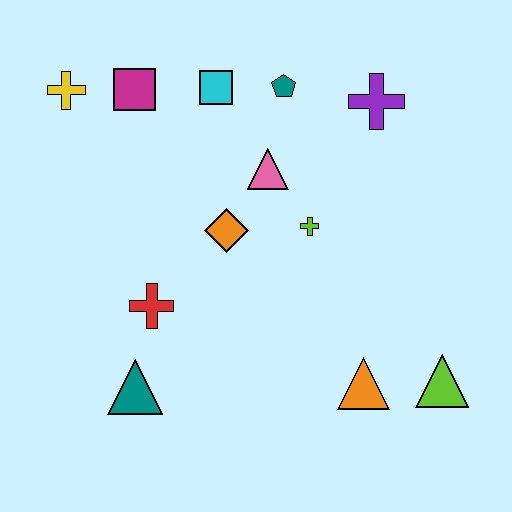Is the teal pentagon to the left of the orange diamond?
No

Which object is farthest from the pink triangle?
The lime triangle is farthest from the pink triangle.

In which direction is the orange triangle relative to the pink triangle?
The orange triangle is below the pink triangle.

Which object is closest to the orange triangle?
The lime triangle is closest to the orange triangle.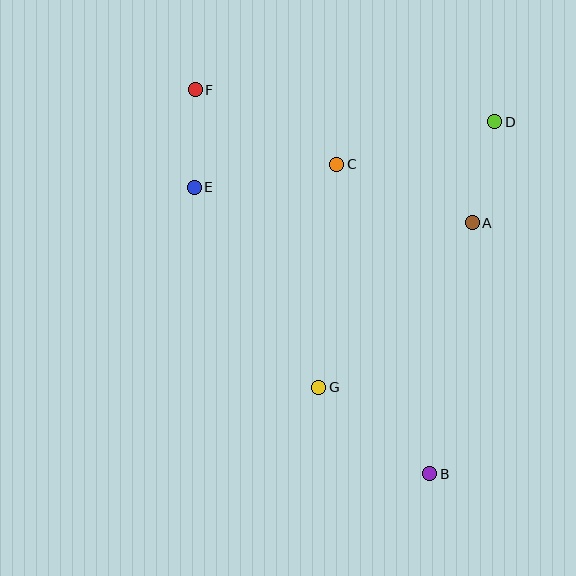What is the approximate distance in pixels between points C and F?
The distance between C and F is approximately 160 pixels.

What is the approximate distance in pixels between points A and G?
The distance between A and G is approximately 225 pixels.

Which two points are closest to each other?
Points E and F are closest to each other.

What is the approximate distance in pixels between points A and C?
The distance between A and C is approximately 148 pixels.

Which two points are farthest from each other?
Points B and F are farthest from each other.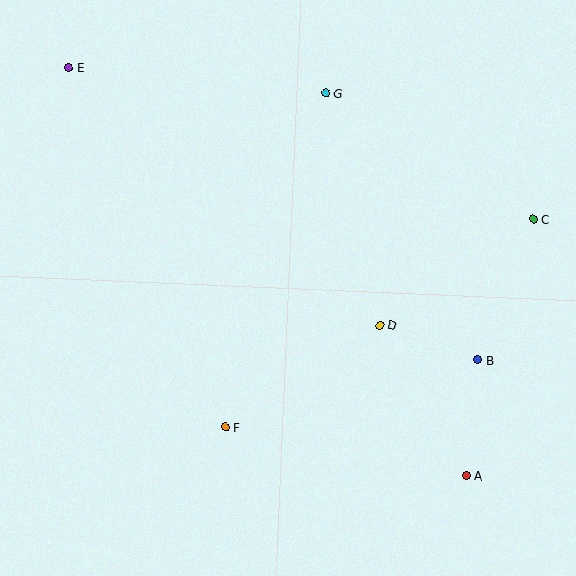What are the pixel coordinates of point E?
Point E is at (69, 67).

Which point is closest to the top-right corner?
Point C is closest to the top-right corner.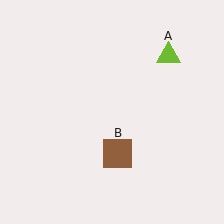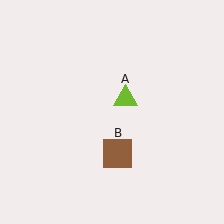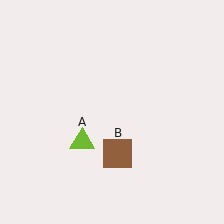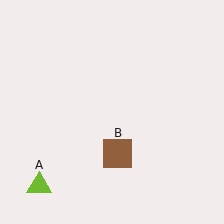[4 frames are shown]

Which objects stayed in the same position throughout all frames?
Brown square (object B) remained stationary.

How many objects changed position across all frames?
1 object changed position: lime triangle (object A).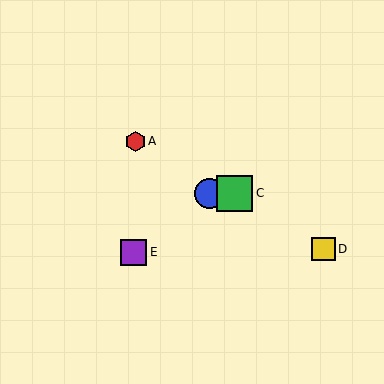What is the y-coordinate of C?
Object C is at y≈193.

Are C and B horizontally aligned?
Yes, both are at y≈193.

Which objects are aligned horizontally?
Objects B, C are aligned horizontally.